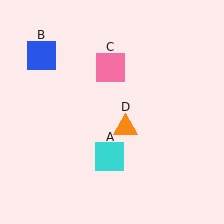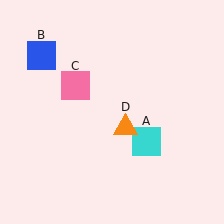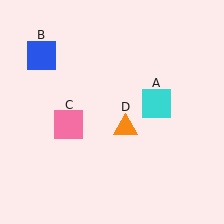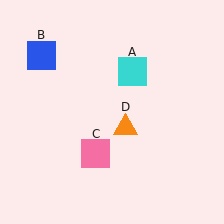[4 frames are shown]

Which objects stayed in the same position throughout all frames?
Blue square (object B) and orange triangle (object D) remained stationary.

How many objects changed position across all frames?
2 objects changed position: cyan square (object A), pink square (object C).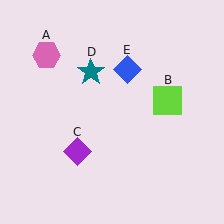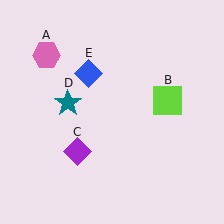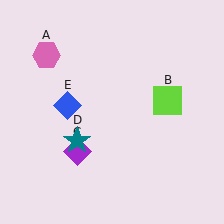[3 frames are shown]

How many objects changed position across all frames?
2 objects changed position: teal star (object D), blue diamond (object E).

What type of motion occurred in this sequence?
The teal star (object D), blue diamond (object E) rotated counterclockwise around the center of the scene.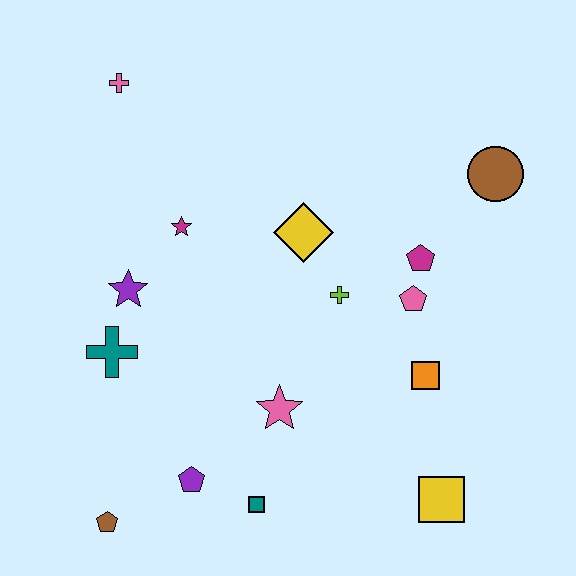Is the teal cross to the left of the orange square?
Yes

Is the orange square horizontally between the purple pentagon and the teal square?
No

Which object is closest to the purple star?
The teal cross is closest to the purple star.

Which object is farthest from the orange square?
The pink cross is farthest from the orange square.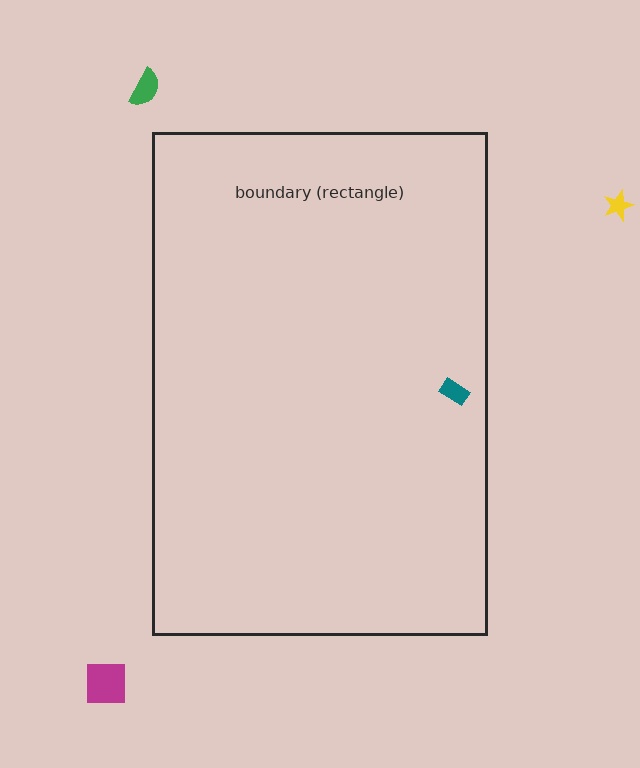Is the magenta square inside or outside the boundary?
Outside.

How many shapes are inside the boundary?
1 inside, 3 outside.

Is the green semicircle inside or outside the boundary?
Outside.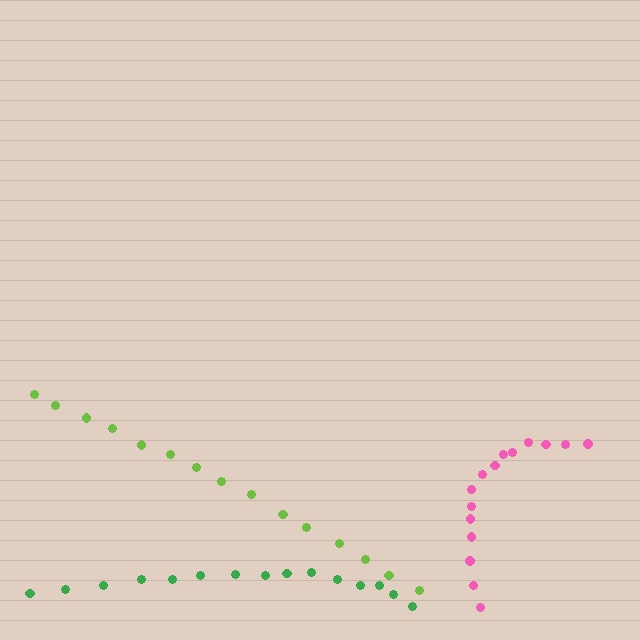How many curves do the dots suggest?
There are 3 distinct paths.